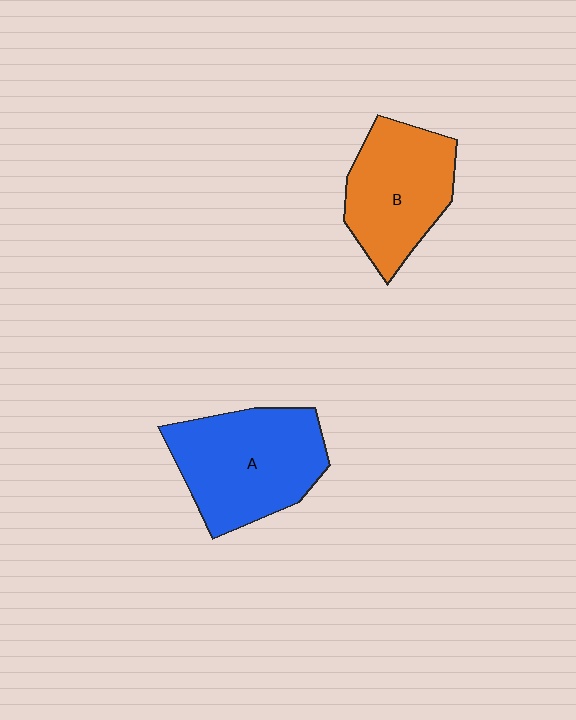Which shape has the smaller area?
Shape B (orange).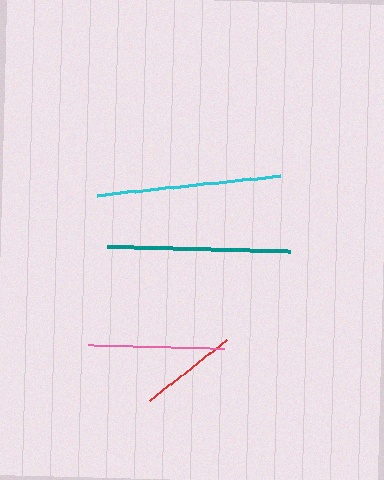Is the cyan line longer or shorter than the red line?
The cyan line is longer than the red line.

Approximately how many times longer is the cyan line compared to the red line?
The cyan line is approximately 1.9 times the length of the red line.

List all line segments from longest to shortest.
From longest to shortest: cyan, teal, pink, red.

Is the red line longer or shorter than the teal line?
The teal line is longer than the red line.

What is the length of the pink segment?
The pink segment is approximately 136 pixels long.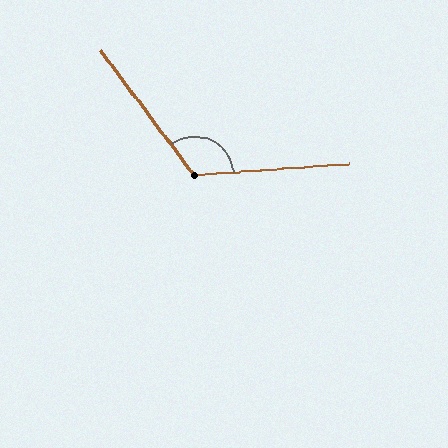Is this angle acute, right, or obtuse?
It is obtuse.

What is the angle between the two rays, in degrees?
Approximately 123 degrees.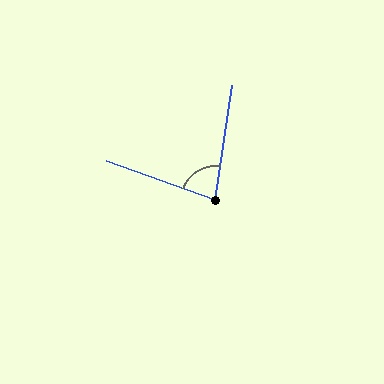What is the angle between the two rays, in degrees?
Approximately 79 degrees.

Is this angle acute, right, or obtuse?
It is acute.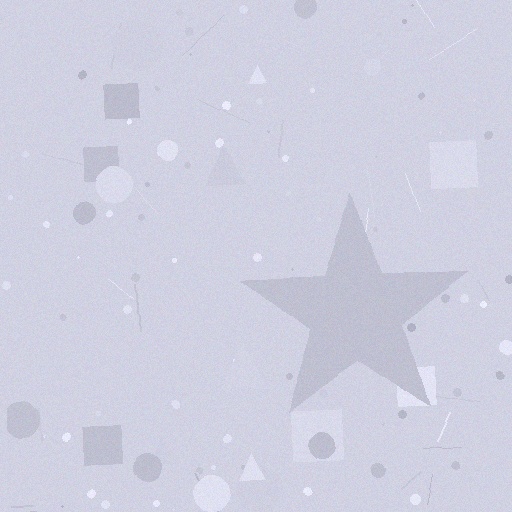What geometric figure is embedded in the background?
A star is embedded in the background.